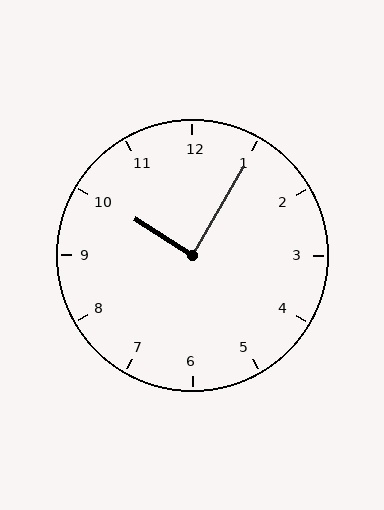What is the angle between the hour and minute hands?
Approximately 88 degrees.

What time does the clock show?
10:05.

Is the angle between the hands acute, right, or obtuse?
It is right.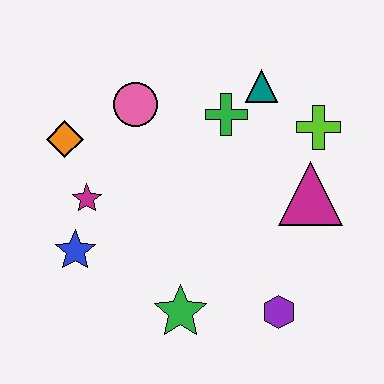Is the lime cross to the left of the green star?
No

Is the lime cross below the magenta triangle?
No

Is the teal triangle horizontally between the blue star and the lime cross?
Yes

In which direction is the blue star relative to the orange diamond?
The blue star is below the orange diamond.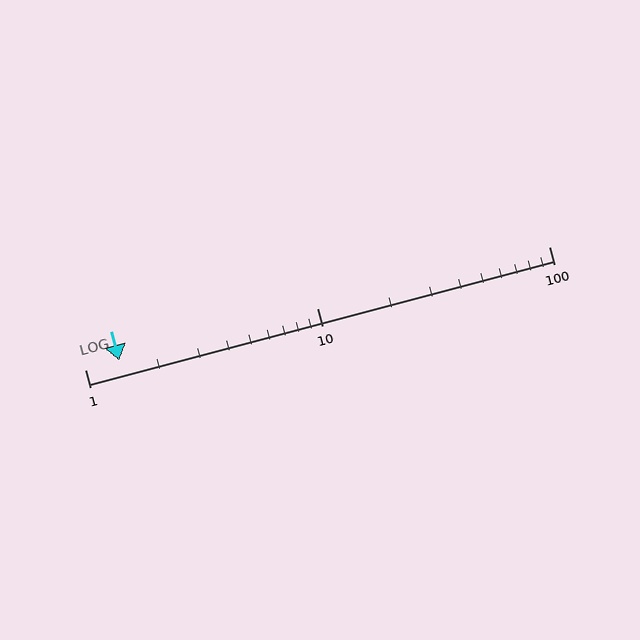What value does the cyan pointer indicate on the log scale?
The pointer indicates approximately 1.4.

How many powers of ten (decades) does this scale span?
The scale spans 2 decades, from 1 to 100.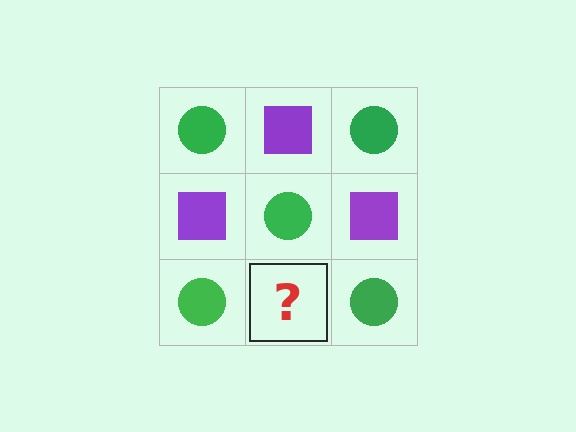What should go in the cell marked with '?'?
The missing cell should contain a purple square.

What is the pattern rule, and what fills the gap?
The rule is that it alternates green circle and purple square in a checkerboard pattern. The gap should be filled with a purple square.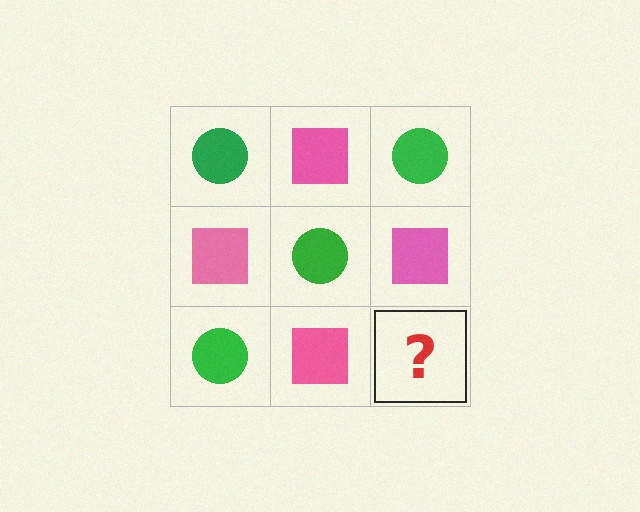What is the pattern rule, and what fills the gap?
The rule is that it alternates green circle and pink square in a checkerboard pattern. The gap should be filled with a green circle.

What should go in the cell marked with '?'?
The missing cell should contain a green circle.